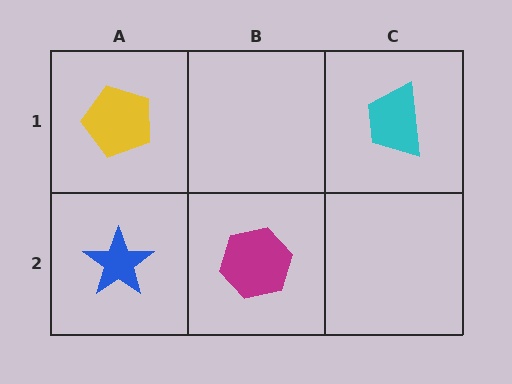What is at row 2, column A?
A blue star.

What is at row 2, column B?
A magenta hexagon.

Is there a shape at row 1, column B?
No, that cell is empty.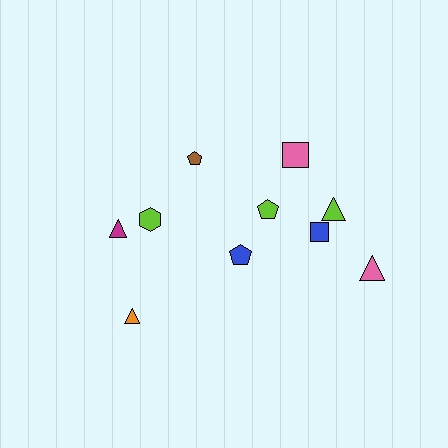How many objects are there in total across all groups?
There are 10 objects.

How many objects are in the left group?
There are 4 objects.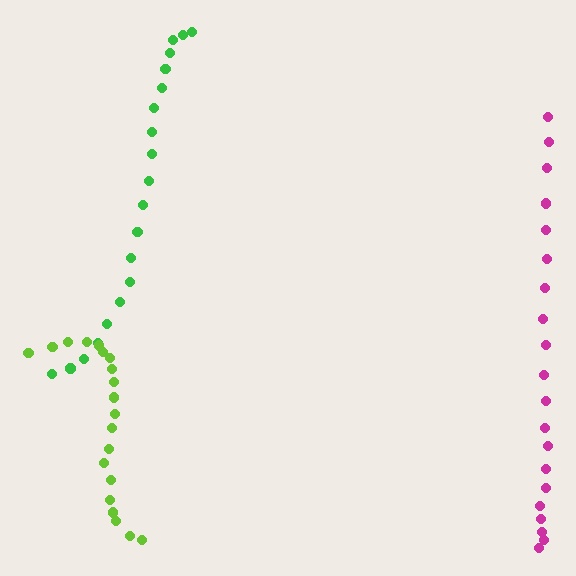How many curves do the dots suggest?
There are 3 distinct paths.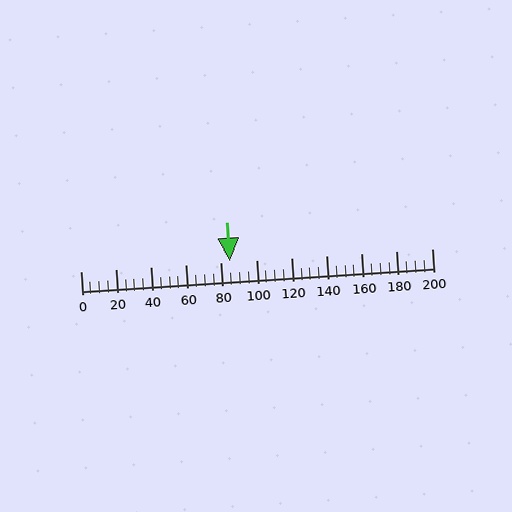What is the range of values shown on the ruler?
The ruler shows values from 0 to 200.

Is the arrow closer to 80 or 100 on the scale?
The arrow is closer to 80.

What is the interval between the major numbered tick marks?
The major tick marks are spaced 20 units apart.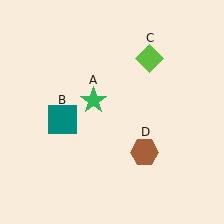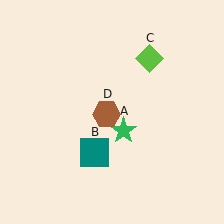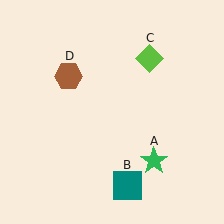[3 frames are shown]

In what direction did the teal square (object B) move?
The teal square (object B) moved down and to the right.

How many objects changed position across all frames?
3 objects changed position: green star (object A), teal square (object B), brown hexagon (object D).